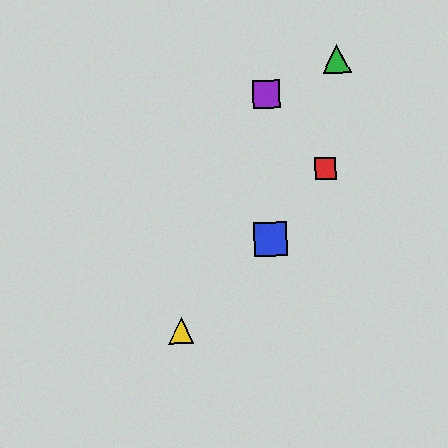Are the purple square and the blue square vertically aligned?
Yes, both are at x≈266.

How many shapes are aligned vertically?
2 shapes (the blue square, the purple square) are aligned vertically.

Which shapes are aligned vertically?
The blue square, the purple square are aligned vertically.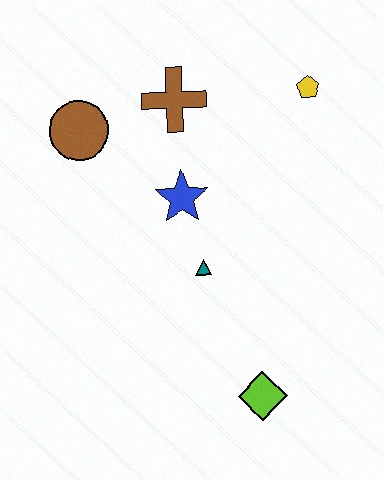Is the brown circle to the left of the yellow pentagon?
Yes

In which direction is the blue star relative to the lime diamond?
The blue star is above the lime diamond.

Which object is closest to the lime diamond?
The teal triangle is closest to the lime diamond.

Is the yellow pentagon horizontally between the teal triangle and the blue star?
No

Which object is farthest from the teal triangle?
The yellow pentagon is farthest from the teal triangle.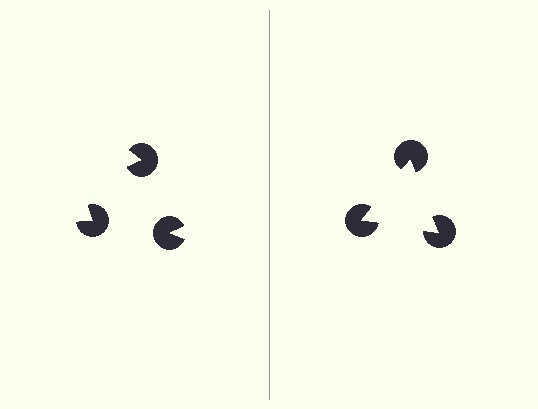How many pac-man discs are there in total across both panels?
6 — 3 on each side.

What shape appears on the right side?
An illusory triangle.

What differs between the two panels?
The pac-man discs are positioned identically on both sides; only the wedge orientations differ. On the right they align to a triangle; on the left they are misaligned.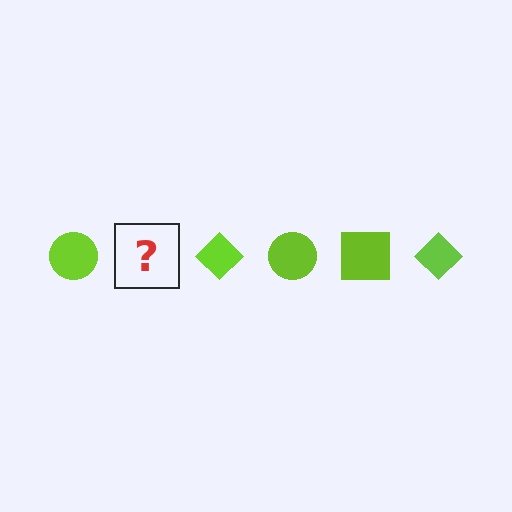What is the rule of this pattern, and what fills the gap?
The rule is that the pattern cycles through circle, square, diamond shapes in lime. The gap should be filled with a lime square.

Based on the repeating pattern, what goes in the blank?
The blank should be a lime square.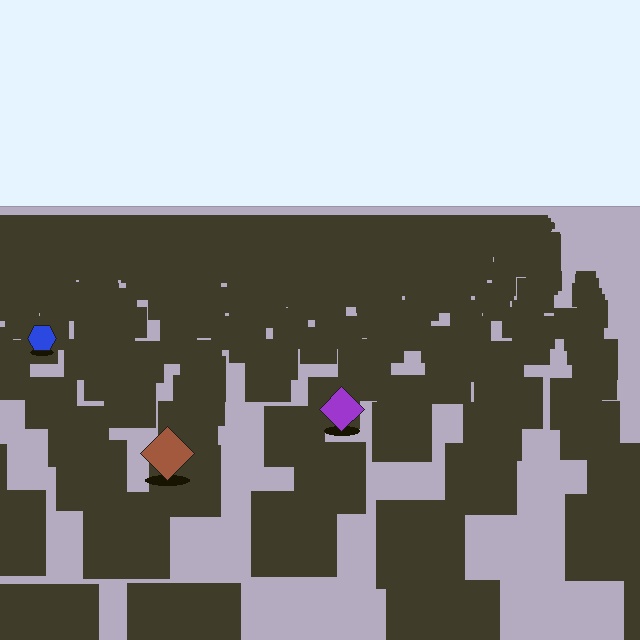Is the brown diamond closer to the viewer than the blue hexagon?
Yes. The brown diamond is closer — you can tell from the texture gradient: the ground texture is coarser near it.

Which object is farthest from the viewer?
The blue hexagon is farthest from the viewer. It appears smaller and the ground texture around it is denser.